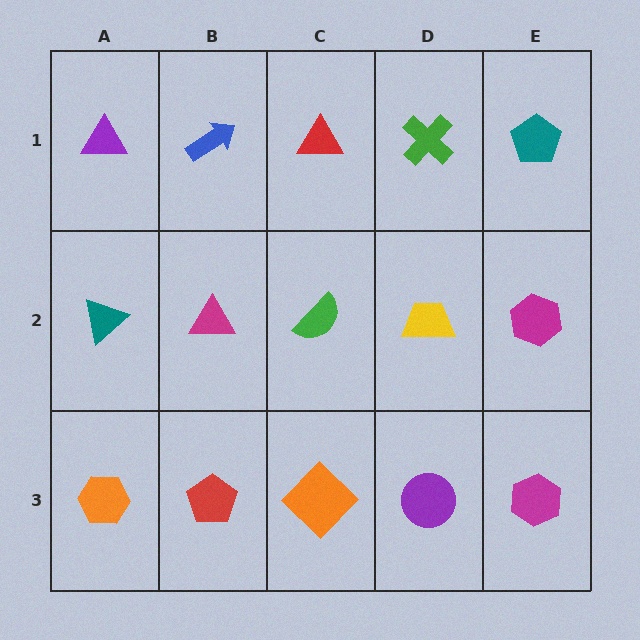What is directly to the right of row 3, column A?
A red pentagon.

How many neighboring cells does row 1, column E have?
2.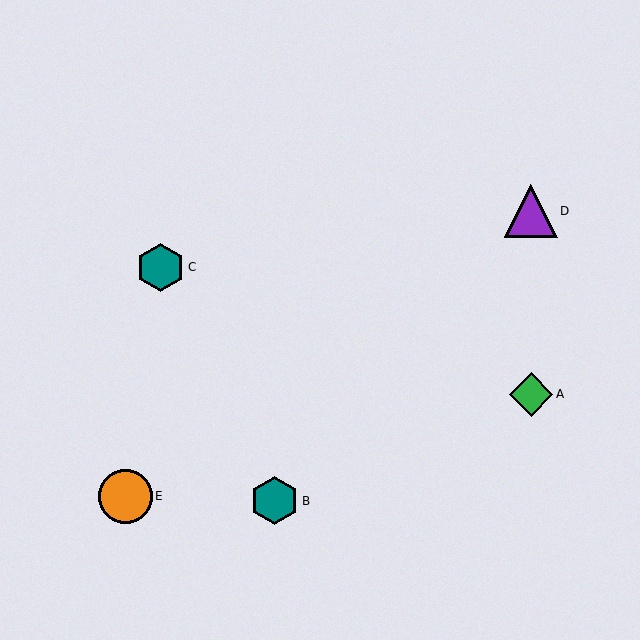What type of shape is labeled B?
Shape B is a teal hexagon.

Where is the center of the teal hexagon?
The center of the teal hexagon is at (274, 501).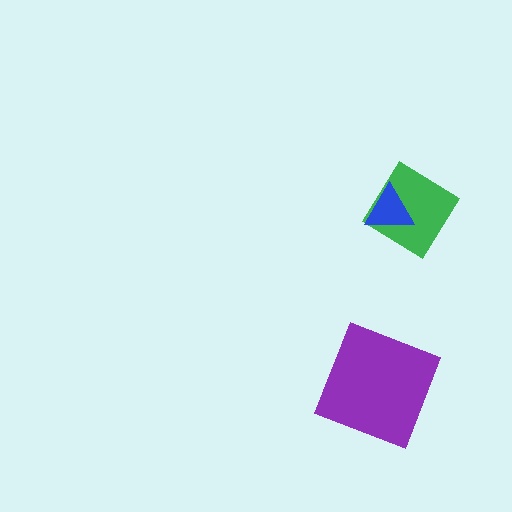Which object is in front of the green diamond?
The blue triangle is in front of the green diamond.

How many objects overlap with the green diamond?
1 object overlaps with the green diamond.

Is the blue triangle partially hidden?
No, no other shape covers it.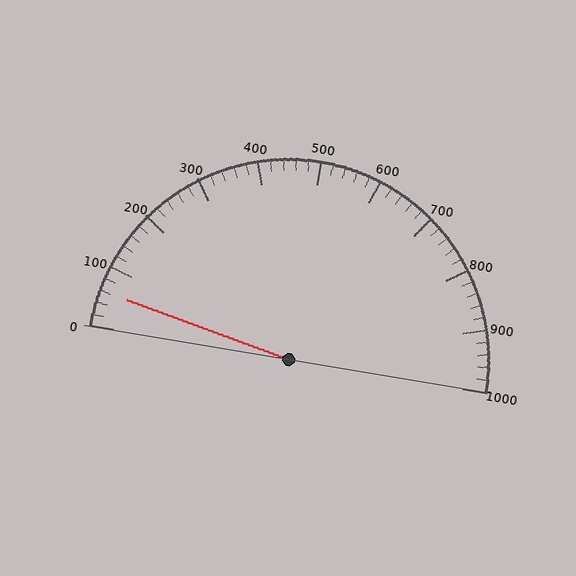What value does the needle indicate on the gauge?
The needle indicates approximately 60.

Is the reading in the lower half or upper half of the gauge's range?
The reading is in the lower half of the range (0 to 1000).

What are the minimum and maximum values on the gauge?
The gauge ranges from 0 to 1000.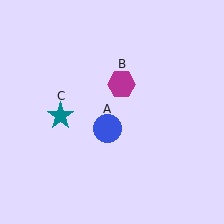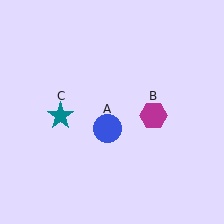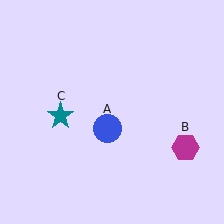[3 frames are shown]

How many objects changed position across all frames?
1 object changed position: magenta hexagon (object B).